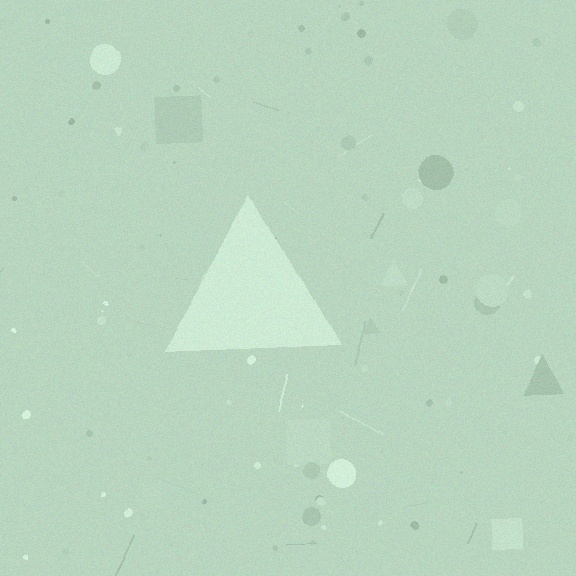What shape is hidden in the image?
A triangle is hidden in the image.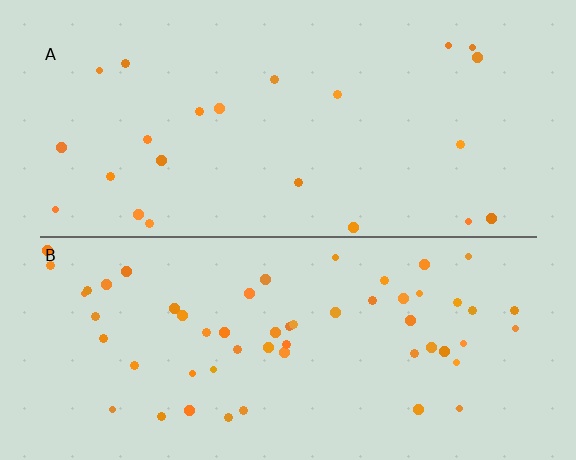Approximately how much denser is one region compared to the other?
Approximately 2.5× — region B over region A.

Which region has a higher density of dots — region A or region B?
B (the bottom).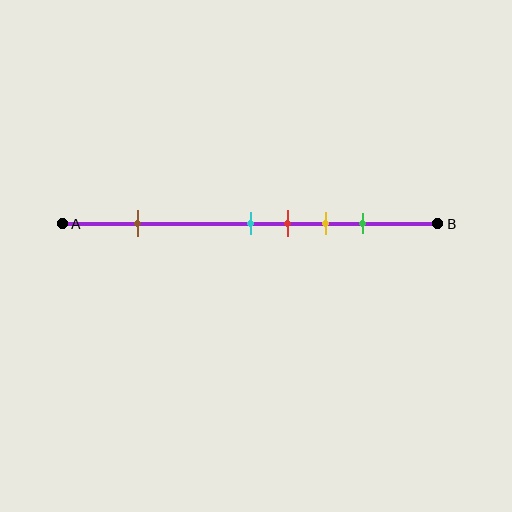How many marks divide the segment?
There are 5 marks dividing the segment.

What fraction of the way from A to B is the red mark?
The red mark is approximately 60% (0.6) of the way from A to B.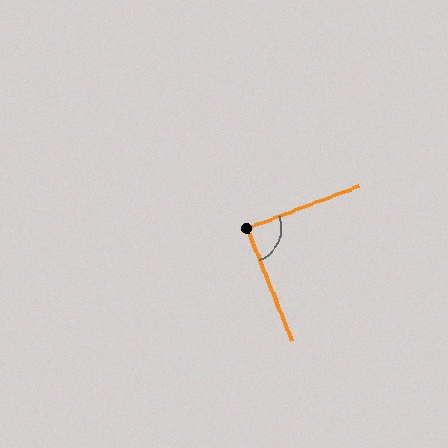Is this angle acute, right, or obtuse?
It is approximately a right angle.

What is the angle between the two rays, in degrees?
Approximately 89 degrees.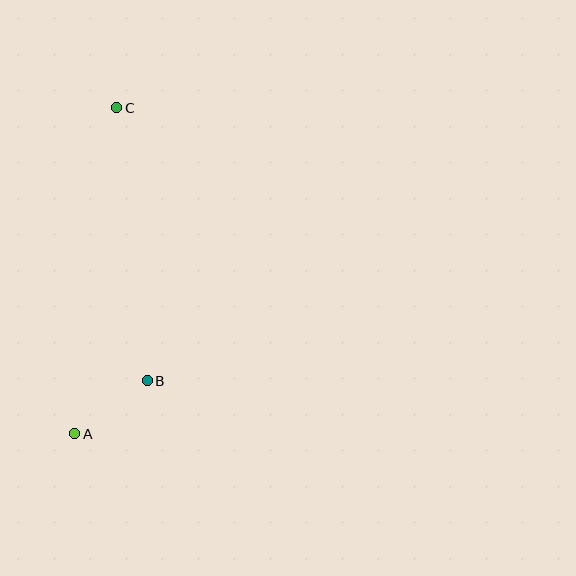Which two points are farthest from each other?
Points A and C are farthest from each other.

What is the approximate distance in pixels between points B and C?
The distance between B and C is approximately 275 pixels.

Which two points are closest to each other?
Points A and B are closest to each other.